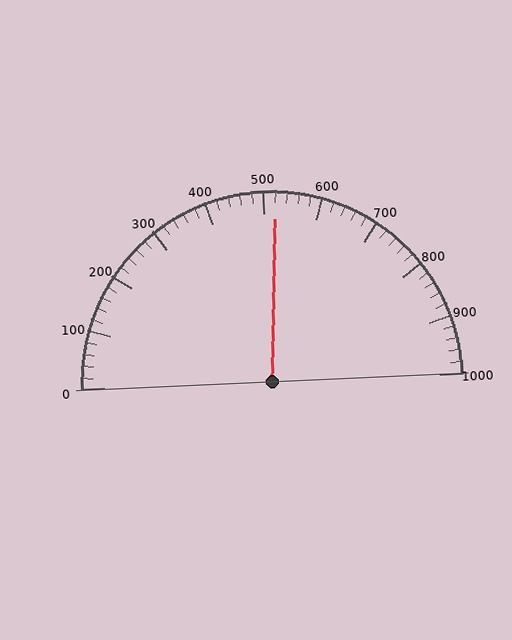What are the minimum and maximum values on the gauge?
The gauge ranges from 0 to 1000.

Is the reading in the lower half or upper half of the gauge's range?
The reading is in the upper half of the range (0 to 1000).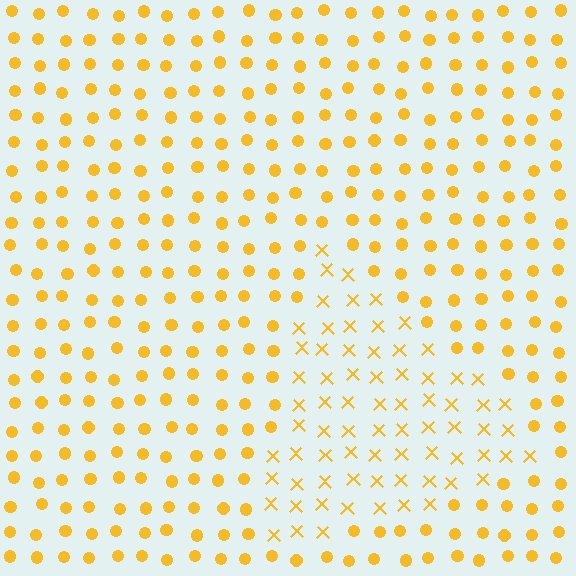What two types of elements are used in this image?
The image uses X marks inside the triangle region and circles outside it.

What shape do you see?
I see a triangle.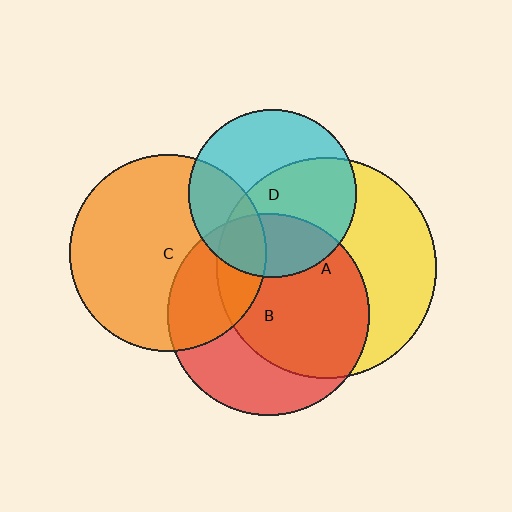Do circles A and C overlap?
Yes.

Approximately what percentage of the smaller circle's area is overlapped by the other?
Approximately 15%.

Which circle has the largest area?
Circle A (yellow).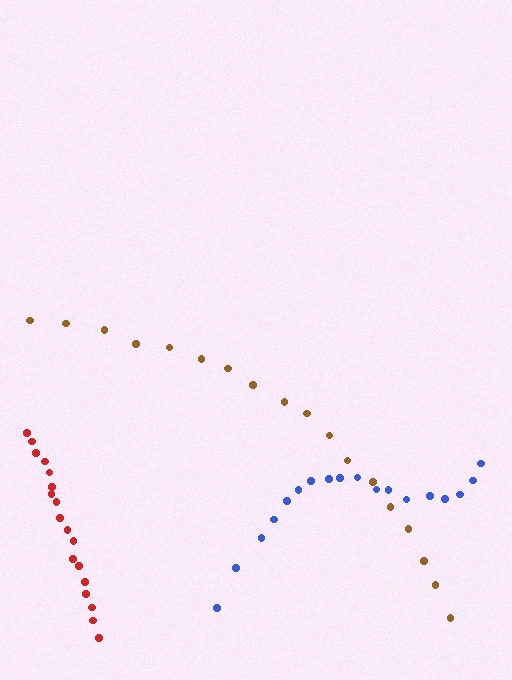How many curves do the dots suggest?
There are 3 distinct paths.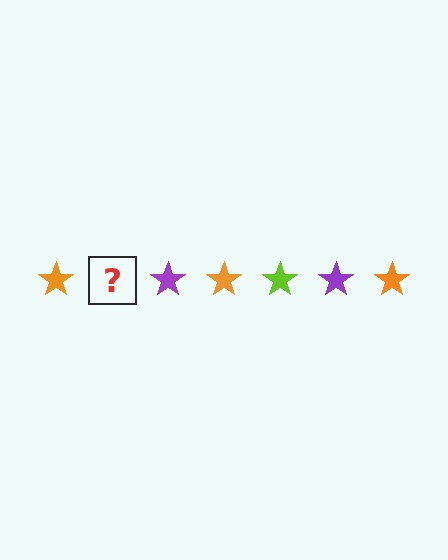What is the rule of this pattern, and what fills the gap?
The rule is that the pattern cycles through orange, lime, purple stars. The gap should be filled with a lime star.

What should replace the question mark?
The question mark should be replaced with a lime star.